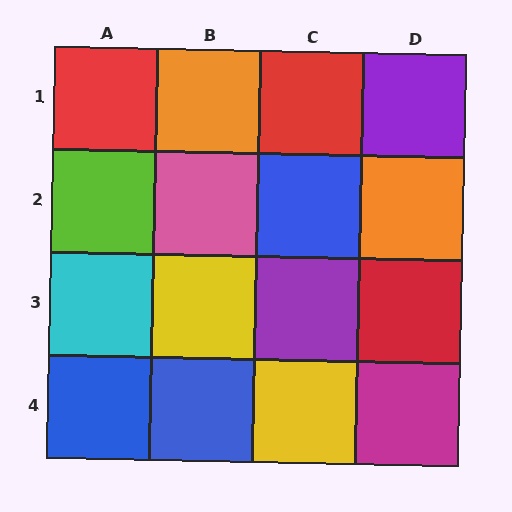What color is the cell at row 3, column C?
Purple.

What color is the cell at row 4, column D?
Magenta.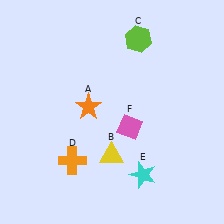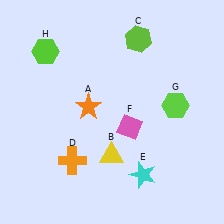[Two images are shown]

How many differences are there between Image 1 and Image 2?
There are 2 differences between the two images.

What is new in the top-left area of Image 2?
A lime hexagon (H) was added in the top-left area of Image 2.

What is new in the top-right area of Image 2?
A lime hexagon (G) was added in the top-right area of Image 2.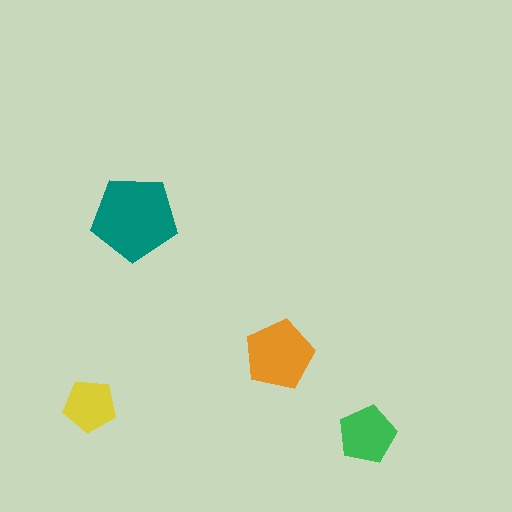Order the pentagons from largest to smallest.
the teal one, the orange one, the green one, the yellow one.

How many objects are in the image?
There are 4 objects in the image.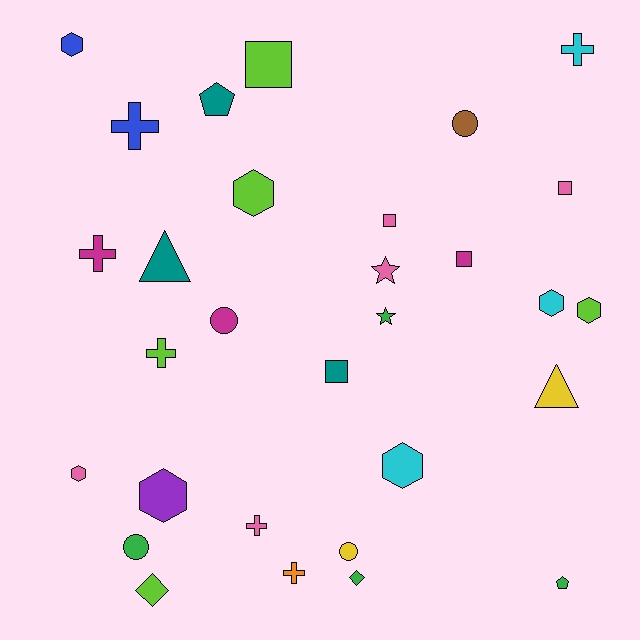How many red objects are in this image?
There are no red objects.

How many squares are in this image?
There are 5 squares.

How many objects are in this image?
There are 30 objects.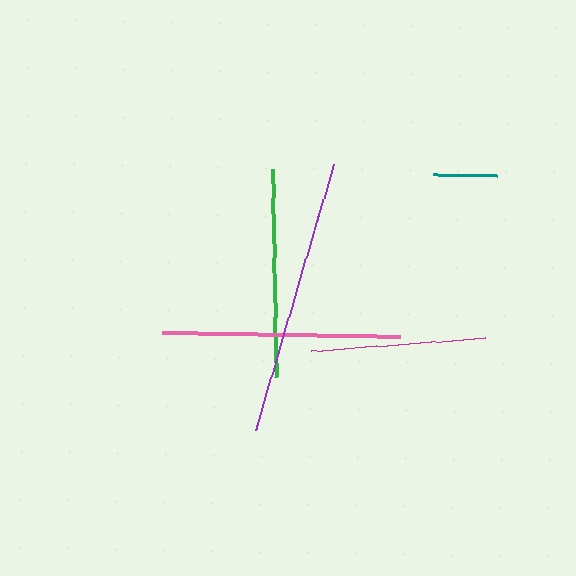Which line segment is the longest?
The purple line is the longest at approximately 278 pixels.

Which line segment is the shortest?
The teal line is the shortest at approximately 63 pixels.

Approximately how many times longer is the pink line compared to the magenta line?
The pink line is approximately 1.4 times the length of the magenta line.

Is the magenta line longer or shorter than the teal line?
The magenta line is longer than the teal line.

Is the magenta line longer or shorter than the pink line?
The pink line is longer than the magenta line.